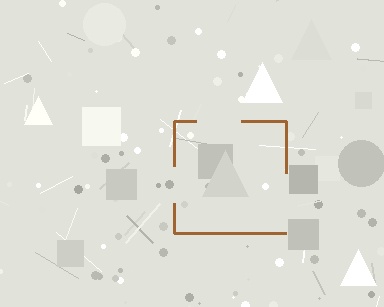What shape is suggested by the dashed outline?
The dashed outline suggests a square.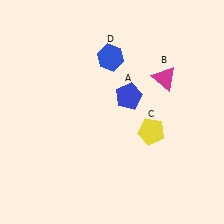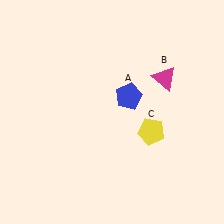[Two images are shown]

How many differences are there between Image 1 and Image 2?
There is 1 difference between the two images.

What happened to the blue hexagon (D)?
The blue hexagon (D) was removed in Image 2. It was in the top-left area of Image 1.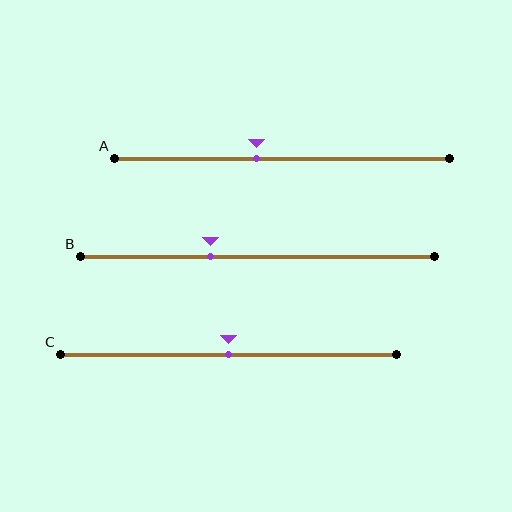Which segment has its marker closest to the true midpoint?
Segment C has its marker closest to the true midpoint.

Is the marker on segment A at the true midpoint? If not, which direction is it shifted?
No, the marker on segment A is shifted to the left by about 8% of the segment length.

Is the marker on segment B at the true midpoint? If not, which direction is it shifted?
No, the marker on segment B is shifted to the left by about 13% of the segment length.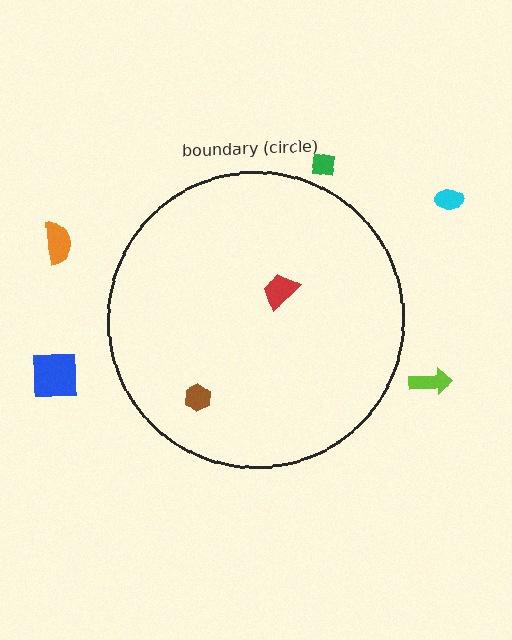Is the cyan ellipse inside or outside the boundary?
Outside.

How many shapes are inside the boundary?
2 inside, 5 outside.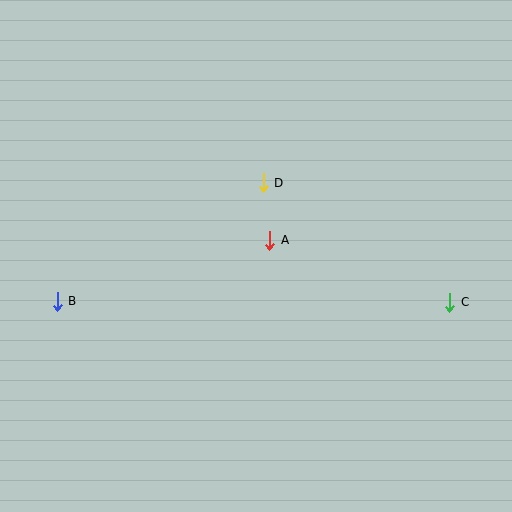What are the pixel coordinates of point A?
Point A is at (270, 240).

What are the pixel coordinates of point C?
Point C is at (450, 302).